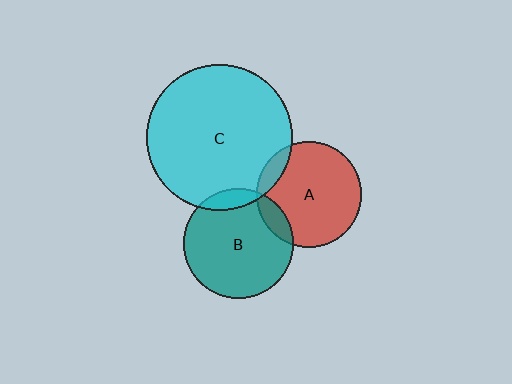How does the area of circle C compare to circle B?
Approximately 1.8 times.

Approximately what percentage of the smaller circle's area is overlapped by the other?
Approximately 10%.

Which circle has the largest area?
Circle C (cyan).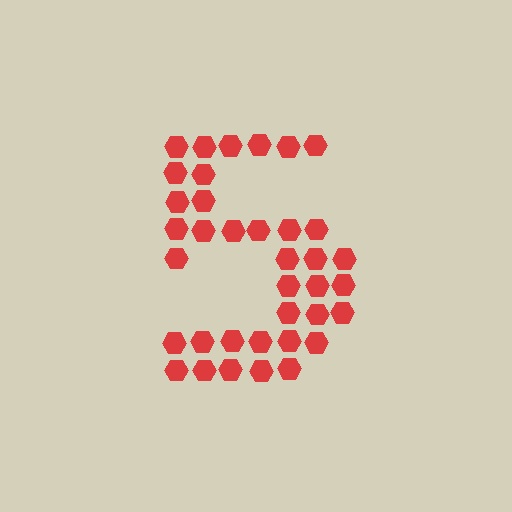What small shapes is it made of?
It is made of small hexagons.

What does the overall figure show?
The overall figure shows the digit 5.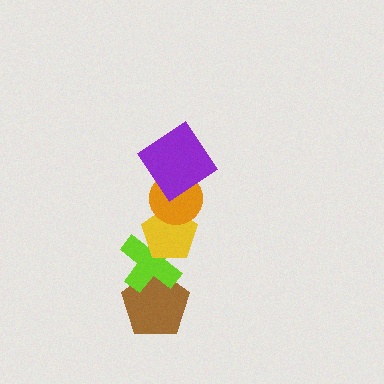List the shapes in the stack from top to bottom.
From top to bottom: the purple diamond, the orange circle, the yellow pentagon, the lime cross, the brown pentagon.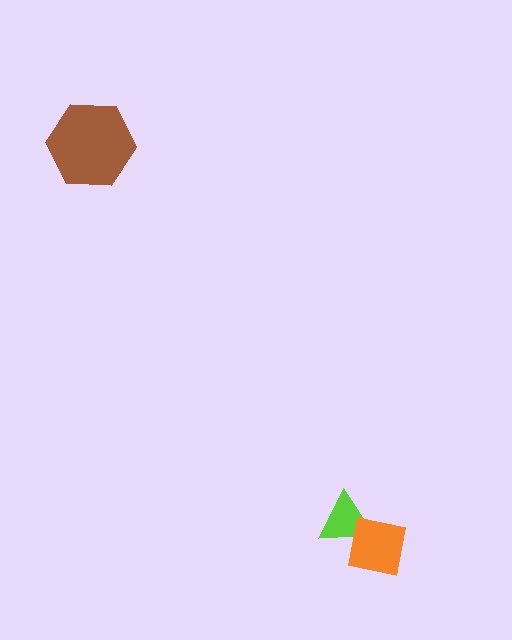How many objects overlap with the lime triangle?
1 object overlaps with the lime triangle.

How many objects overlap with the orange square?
1 object overlaps with the orange square.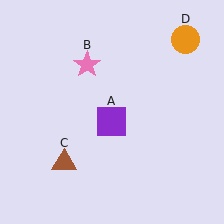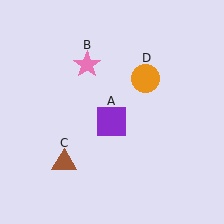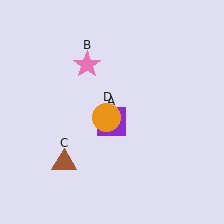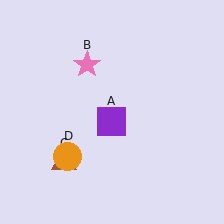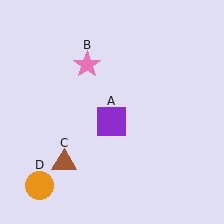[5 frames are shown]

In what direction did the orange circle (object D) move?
The orange circle (object D) moved down and to the left.